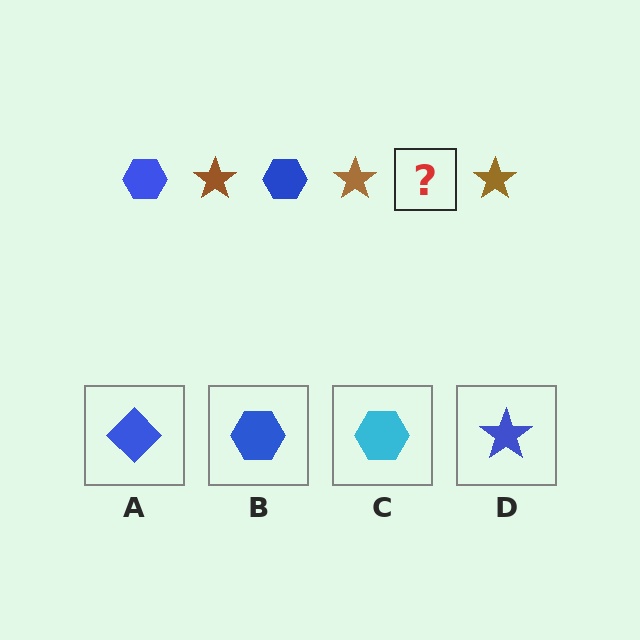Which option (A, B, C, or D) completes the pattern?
B.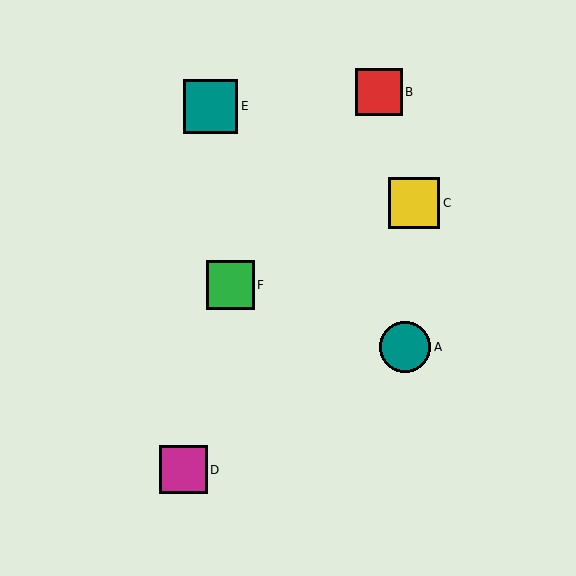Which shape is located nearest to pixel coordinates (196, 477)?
The magenta square (labeled D) at (184, 470) is nearest to that location.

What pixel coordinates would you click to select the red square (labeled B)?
Click at (379, 92) to select the red square B.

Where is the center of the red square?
The center of the red square is at (379, 92).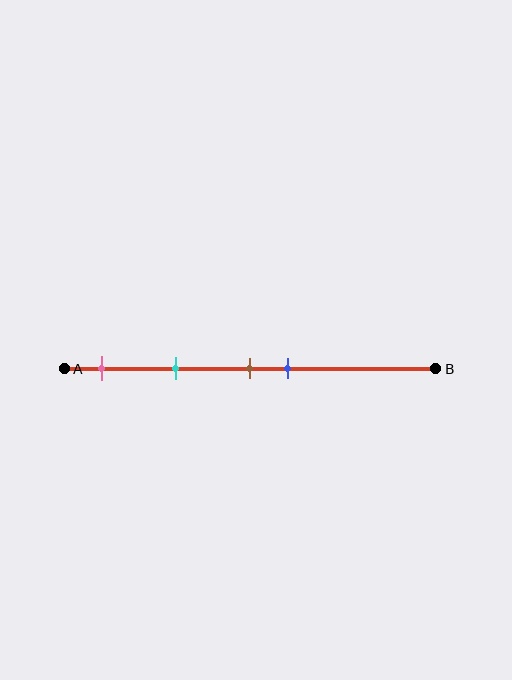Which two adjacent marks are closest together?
The brown and blue marks are the closest adjacent pair.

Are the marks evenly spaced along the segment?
No, the marks are not evenly spaced.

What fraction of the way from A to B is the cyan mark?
The cyan mark is approximately 30% (0.3) of the way from A to B.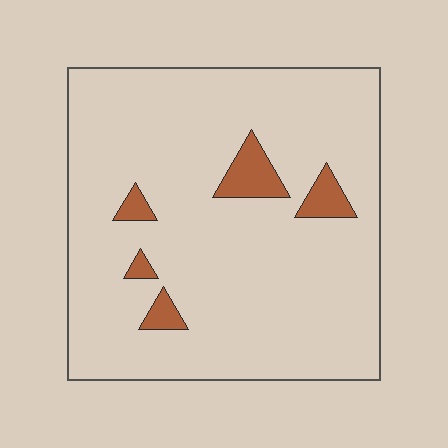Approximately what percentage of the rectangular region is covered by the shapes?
Approximately 5%.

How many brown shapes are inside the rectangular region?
5.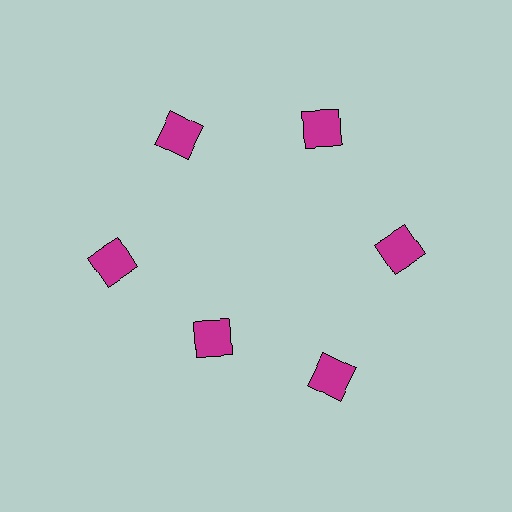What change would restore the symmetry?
The symmetry would be restored by moving it outward, back onto the ring so that all 6 squares sit at equal angles and equal distance from the center.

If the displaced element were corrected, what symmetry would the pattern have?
It would have 6-fold rotational symmetry — the pattern would map onto itself every 60 degrees.